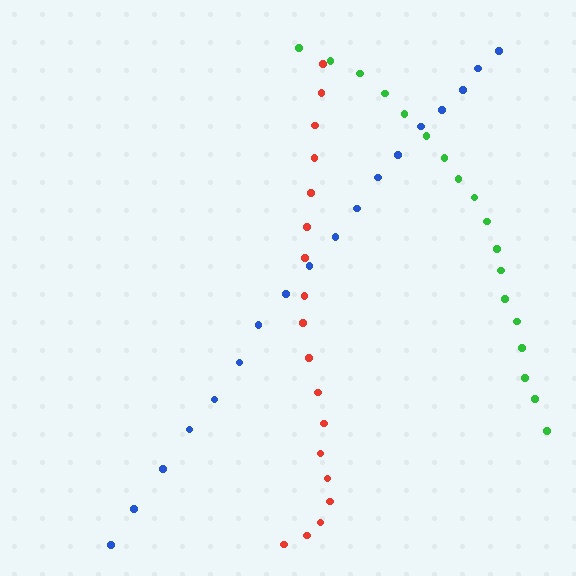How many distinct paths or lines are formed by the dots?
There are 3 distinct paths.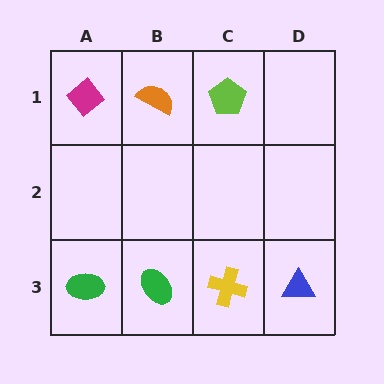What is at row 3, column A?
A green ellipse.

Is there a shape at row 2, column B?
No, that cell is empty.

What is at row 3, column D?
A blue triangle.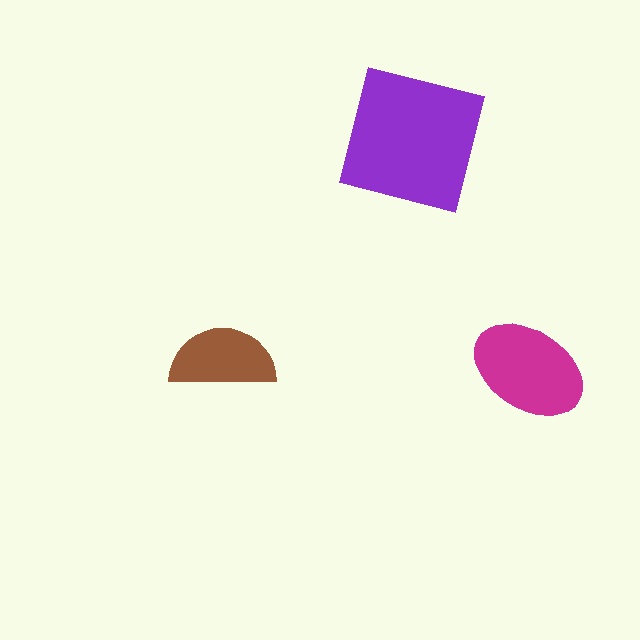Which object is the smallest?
The brown semicircle.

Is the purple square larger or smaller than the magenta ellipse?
Larger.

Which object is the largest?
The purple square.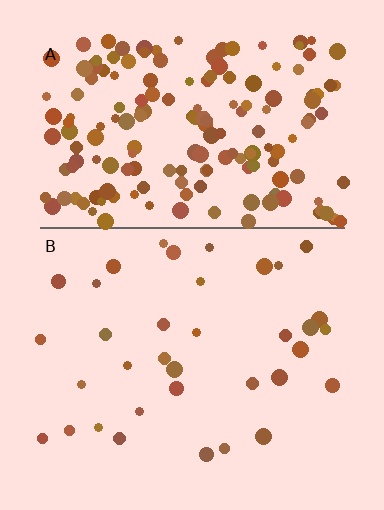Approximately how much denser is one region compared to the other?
Approximately 5.2× — region A over region B.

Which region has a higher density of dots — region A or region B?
A (the top).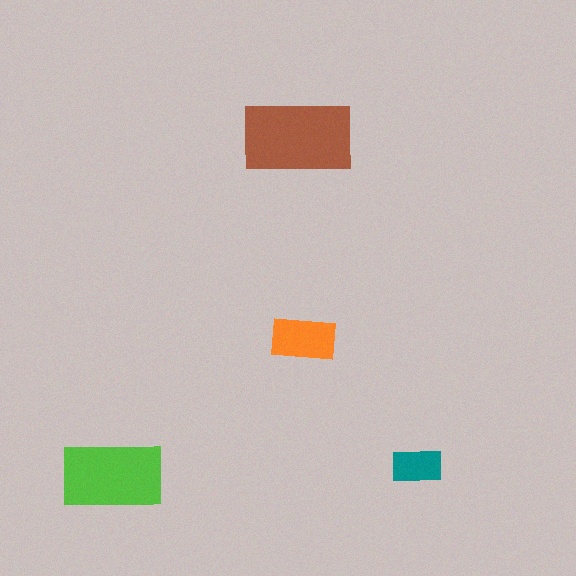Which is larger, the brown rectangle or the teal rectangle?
The brown one.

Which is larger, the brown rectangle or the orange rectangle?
The brown one.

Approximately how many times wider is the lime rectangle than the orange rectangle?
About 1.5 times wider.